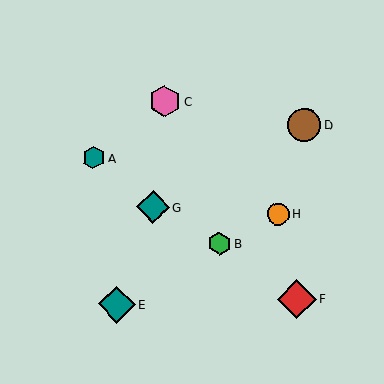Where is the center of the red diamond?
The center of the red diamond is at (297, 299).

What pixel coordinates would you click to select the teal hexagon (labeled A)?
Click at (94, 158) to select the teal hexagon A.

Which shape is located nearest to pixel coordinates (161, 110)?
The pink hexagon (labeled C) at (164, 101) is nearest to that location.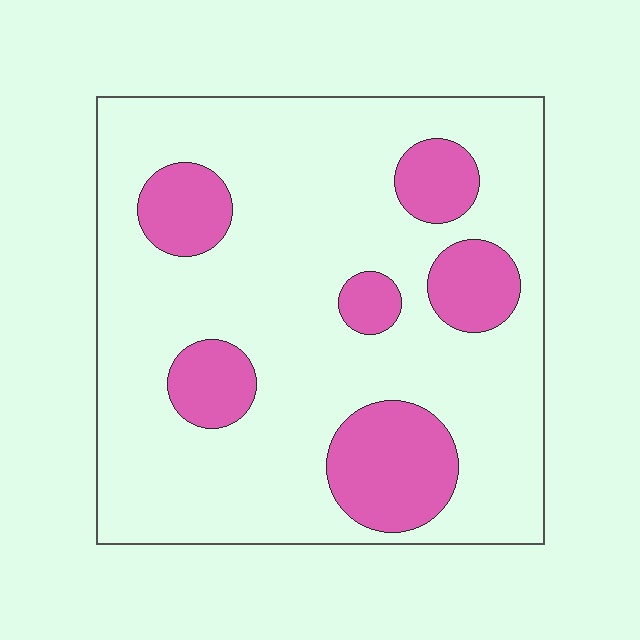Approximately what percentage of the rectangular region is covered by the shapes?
Approximately 20%.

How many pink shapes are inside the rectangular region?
6.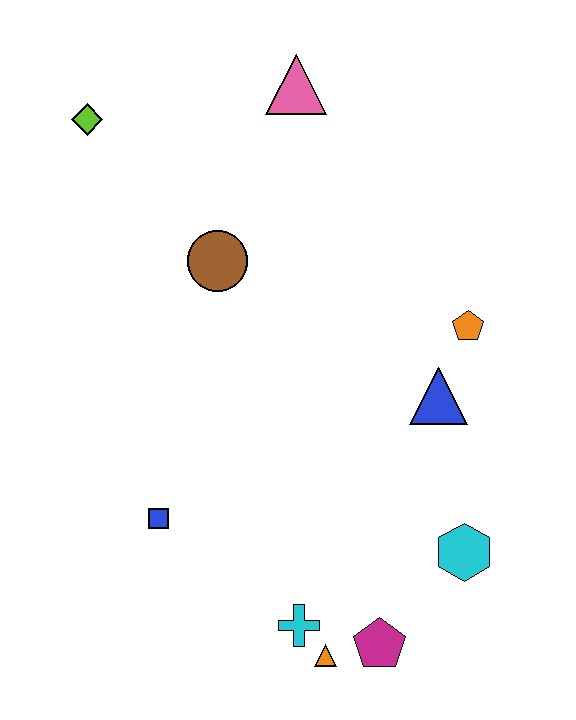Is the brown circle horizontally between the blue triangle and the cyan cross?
No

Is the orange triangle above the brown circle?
No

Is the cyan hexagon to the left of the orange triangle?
No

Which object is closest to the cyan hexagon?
The magenta pentagon is closest to the cyan hexagon.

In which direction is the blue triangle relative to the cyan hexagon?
The blue triangle is above the cyan hexagon.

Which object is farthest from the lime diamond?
The magenta pentagon is farthest from the lime diamond.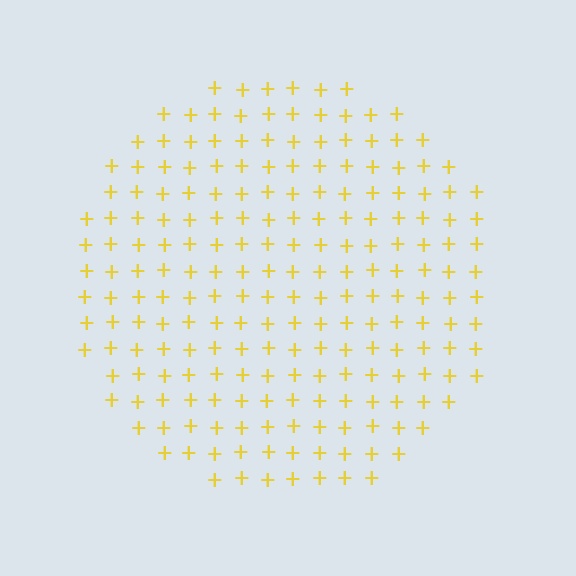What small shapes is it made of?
It is made of small plus signs.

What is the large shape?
The large shape is a circle.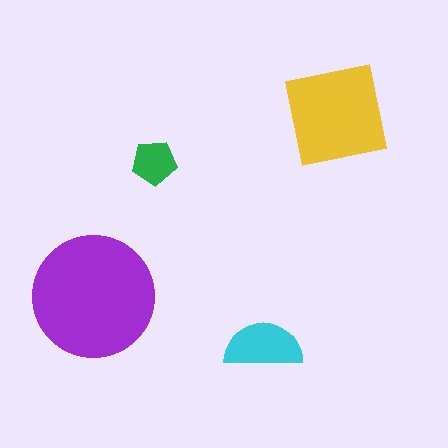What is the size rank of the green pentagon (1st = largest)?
4th.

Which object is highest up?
The yellow square is topmost.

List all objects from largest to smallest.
The purple circle, the yellow square, the cyan semicircle, the green pentagon.